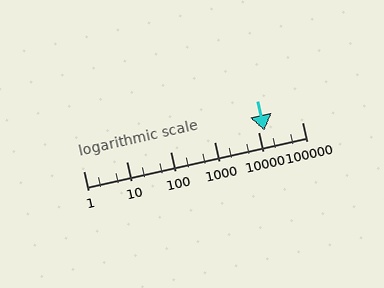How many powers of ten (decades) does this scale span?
The scale spans 5 decades, from 1 to 100000.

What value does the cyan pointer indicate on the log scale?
The pointer indicates approximately 14000.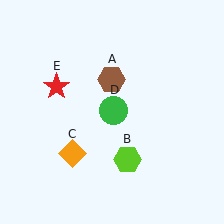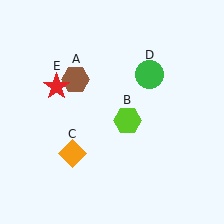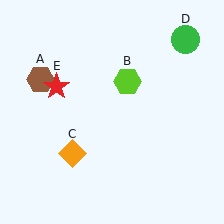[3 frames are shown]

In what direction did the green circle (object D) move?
The green circle (object D) moved up and to the right.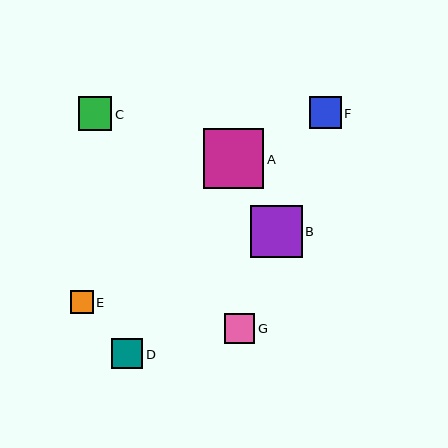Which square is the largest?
Square A is the largest with a size of approximately 60 pixels.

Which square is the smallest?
Square E is the smallest with a size of approximately 23 pixels.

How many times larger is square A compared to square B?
Square A is approximately 1.2 times the size of square B.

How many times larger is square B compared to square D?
Square B is approximately 1.7 times the size of square D.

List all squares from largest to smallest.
From largest to smallest: A, B, C, F, D, G, E.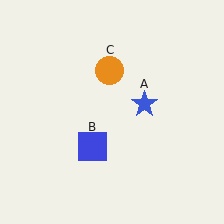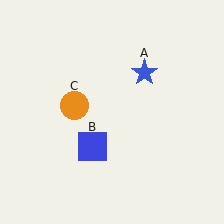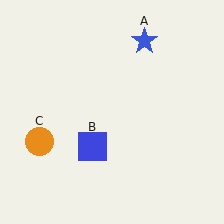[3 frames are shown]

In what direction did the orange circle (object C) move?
The orange circle (object C) moved down and to the left.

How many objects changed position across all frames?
2 objects changed position: blue star (object A), orange circle (object C).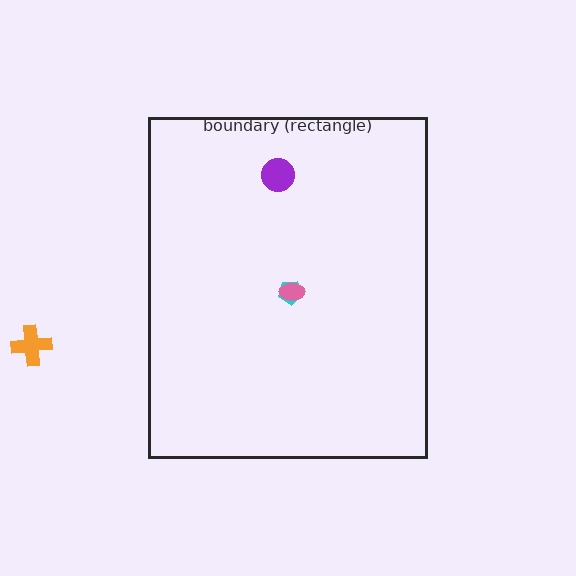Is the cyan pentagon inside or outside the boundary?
Inside.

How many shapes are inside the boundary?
3 inside, 1 outside.